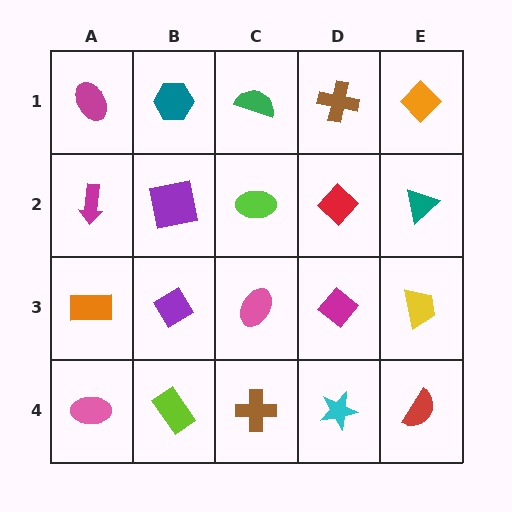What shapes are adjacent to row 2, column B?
A teal hexagon (row 1, column B), a purple diamond (row 3, column B), a magenta arrow (row 2, column A), a lime ellipse (row 2, column C).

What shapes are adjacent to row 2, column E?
An orange diamond (row 1, column E), a yellow trapezoid (row 3, column E), a red diamond (row 2, column D).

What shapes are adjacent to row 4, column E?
A yellow trapezoid (row 3, column E), a cyan star (row 4, column D).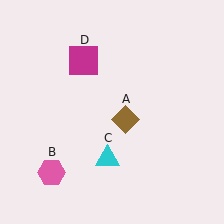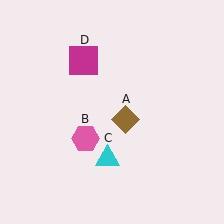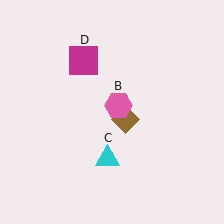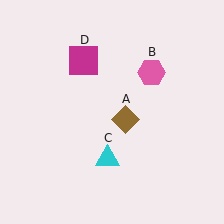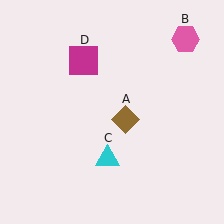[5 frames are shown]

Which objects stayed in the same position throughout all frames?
Brown diamond (object A) and cyan triangle (object C) and magenta square (object D) remained stationary.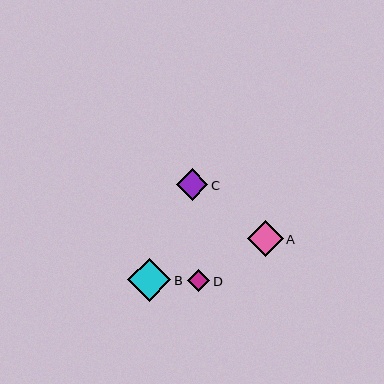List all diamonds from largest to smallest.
From largest to smallest: B, A, C, D.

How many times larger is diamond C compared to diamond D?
Diamond C is approximately 1.4 times the size of diamond D.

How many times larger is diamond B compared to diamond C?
Diamond B is approximately 1.4 times the size of diamond C.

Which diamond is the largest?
Diamond B is the largest with a size of approximately 43 pixels.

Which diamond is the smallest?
Diamond D is the smallest with a size of approximately 22 pixels.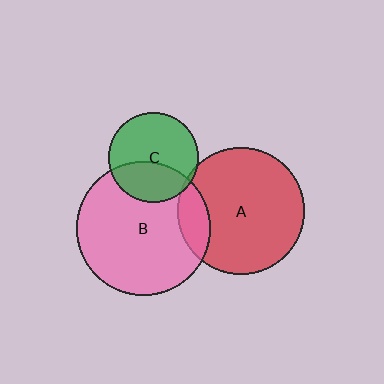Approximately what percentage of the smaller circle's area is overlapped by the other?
Approximately 5%.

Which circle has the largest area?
Circle B (pink).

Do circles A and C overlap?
Yes.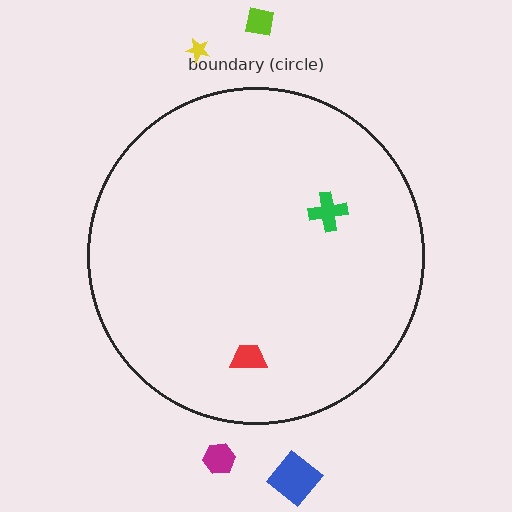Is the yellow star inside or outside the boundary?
Outside.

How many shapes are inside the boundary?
2 inside, 4 outside.